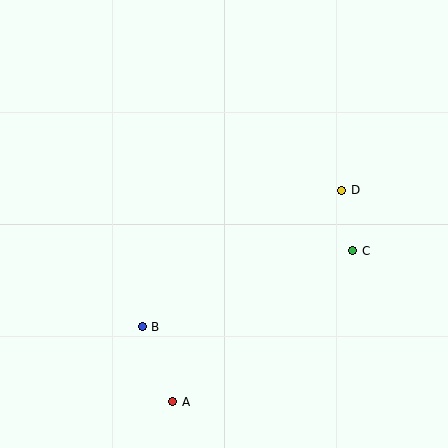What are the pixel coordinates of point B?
Point B is at (142, 327).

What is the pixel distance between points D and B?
The distance between D and B is 241 pixels.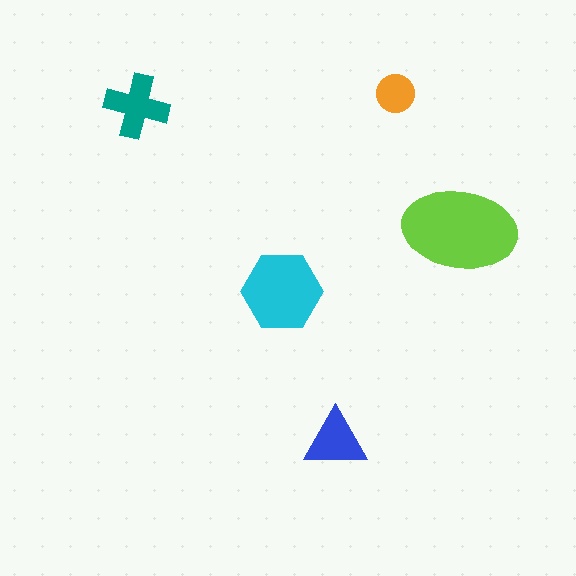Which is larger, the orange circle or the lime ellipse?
The lime ellipse.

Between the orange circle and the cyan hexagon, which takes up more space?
The cyan hexagon.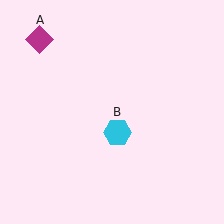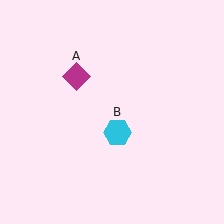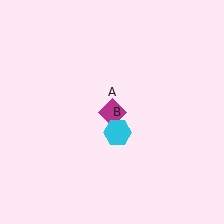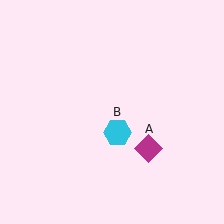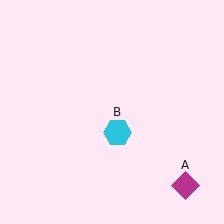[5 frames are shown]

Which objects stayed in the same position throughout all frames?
Cyan hexagon (object B) remained stationary.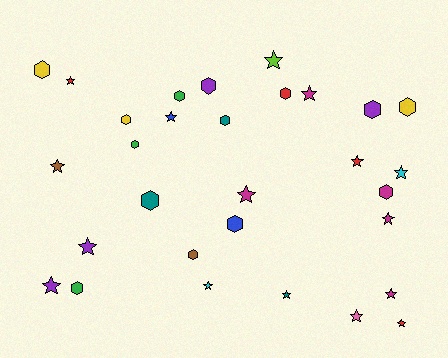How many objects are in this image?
There are 30 objects.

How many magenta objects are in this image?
There are 5 magenta objects.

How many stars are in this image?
There are 16 stars.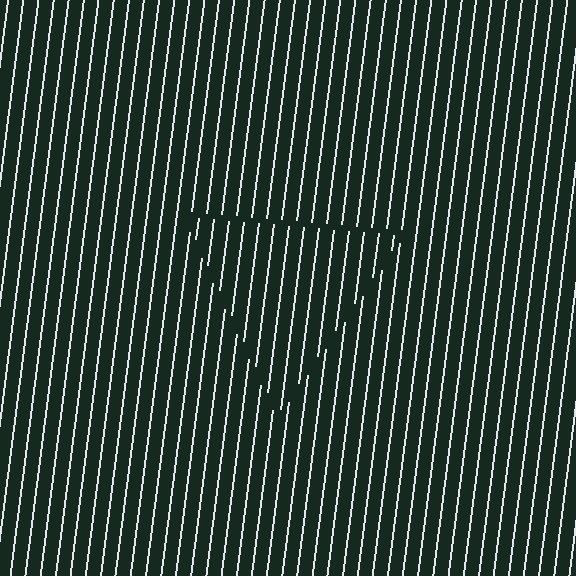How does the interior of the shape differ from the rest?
The interior of the shape contains the same grating, shifted by half a period — the contour is defined by the phase discontinuity where line-ends from the inner and outer gratings abut.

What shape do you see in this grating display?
An illusory triangle. The interior of the shape contains the same grating, shifted by half a period — the contour is defined by the phase discontinuity where line-ends from the inner and outer gratings abut.